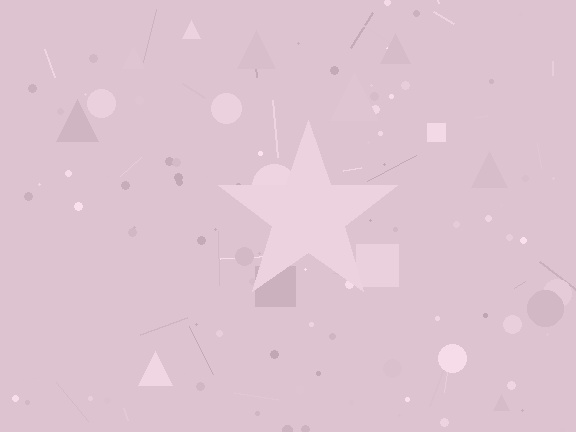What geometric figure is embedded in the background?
A star is embedded in the background.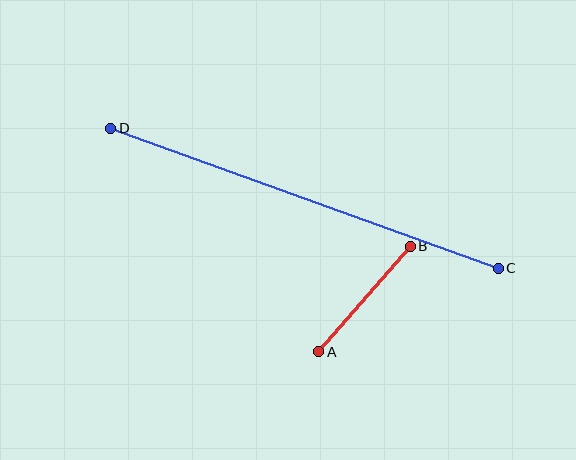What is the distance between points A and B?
The distance is approximately 140 pixels.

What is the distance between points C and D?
The distance is approximately 412 pixels.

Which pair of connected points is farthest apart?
Points C and D are farthest apart.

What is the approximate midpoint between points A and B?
The midpoint is at approximately (364, 299) pixels.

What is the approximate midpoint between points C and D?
The midpoint is at approximately (304, 198) pixels.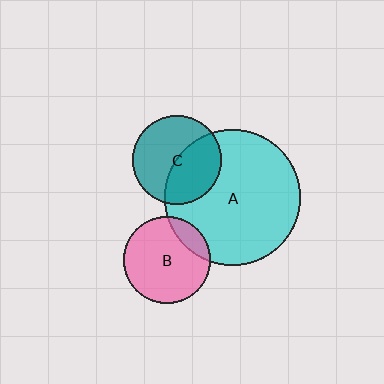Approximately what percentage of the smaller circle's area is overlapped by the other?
Approximately 45%.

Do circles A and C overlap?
Yes.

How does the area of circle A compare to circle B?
Approximately 2.4 times.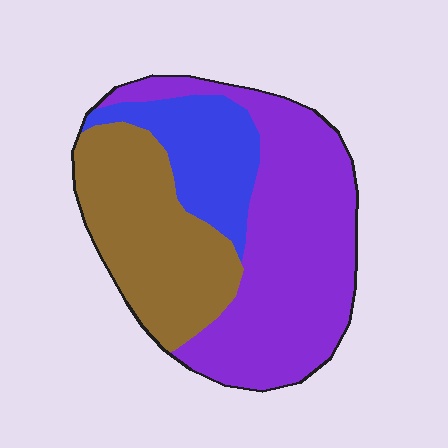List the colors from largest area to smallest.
From largest to smallest: purple, brown, blue.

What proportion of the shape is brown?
Brown takes up about one third (1/3) of the shape.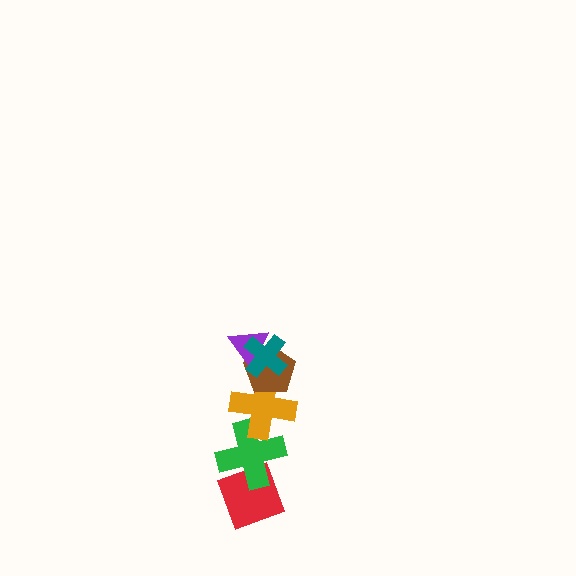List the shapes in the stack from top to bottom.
From top to bottom: the teal cross, the purple triangle, the brown pentagon, the orange cross, the green cross, the red diamond.